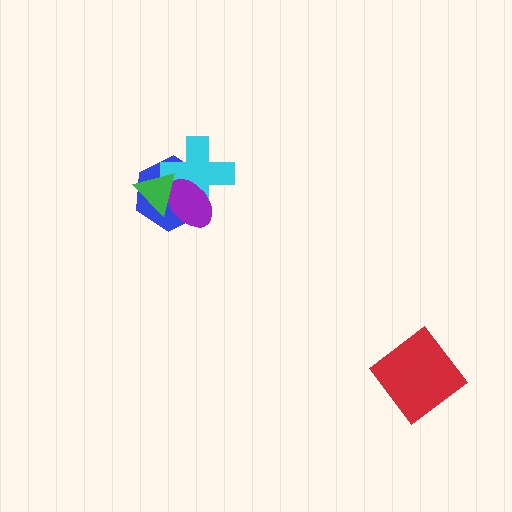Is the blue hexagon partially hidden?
Yes, it is partially covered by another shape.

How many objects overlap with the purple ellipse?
3 objects overlap with the purple ellipse.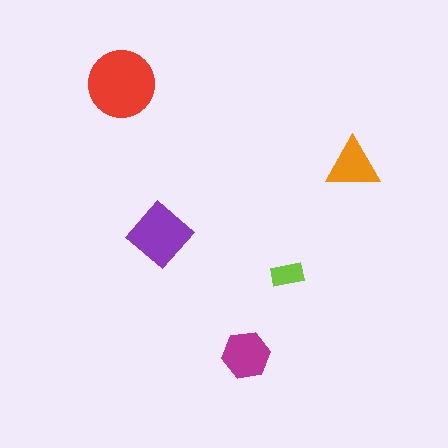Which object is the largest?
The red circle.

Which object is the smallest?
The lime rectangle.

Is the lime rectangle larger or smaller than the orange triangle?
Smaller.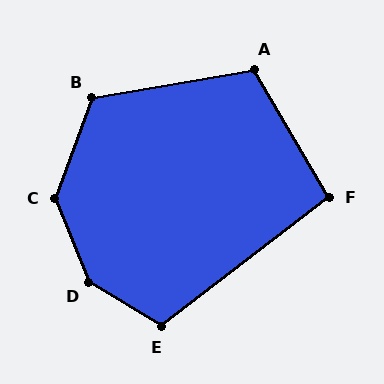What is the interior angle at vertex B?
Approximately 120 degrees (obtuse).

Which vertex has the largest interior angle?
D, at approximately 143 degrees.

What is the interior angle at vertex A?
Approximately 111 degrees (obtuse).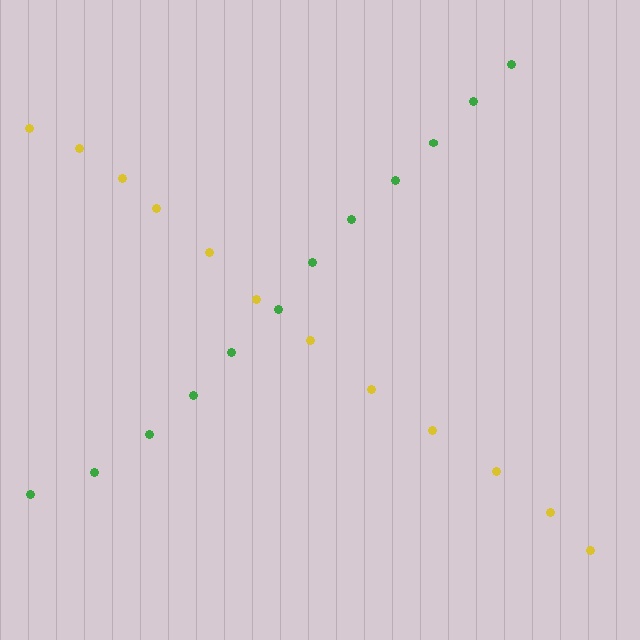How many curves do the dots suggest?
There are 2 distinct paths.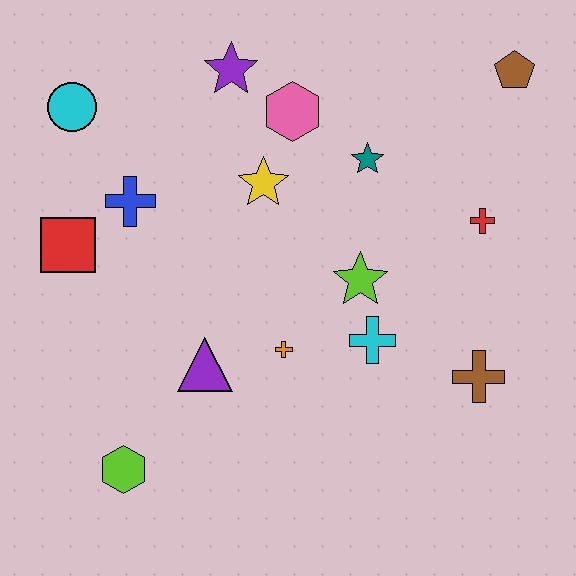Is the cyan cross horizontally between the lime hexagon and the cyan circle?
No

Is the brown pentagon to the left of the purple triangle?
No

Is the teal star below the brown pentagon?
Yes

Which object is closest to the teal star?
The pink hexagon is closest to the teal star.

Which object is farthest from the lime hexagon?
The brown pentagon is farthest from the lime hexagon.